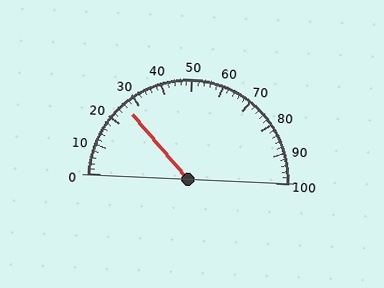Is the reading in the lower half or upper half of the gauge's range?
The reading is in the lower half of the range (0 to 100).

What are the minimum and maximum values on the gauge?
The gauge ranges from 0 to 100.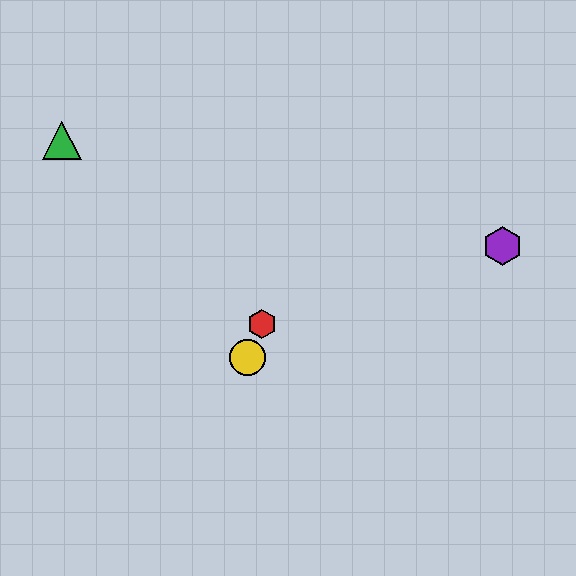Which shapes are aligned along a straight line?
The red hexagon, the blue hexagon, the yellow circle are aligned along a straight line.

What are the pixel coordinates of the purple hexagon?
The purple hexagon is at (502, 246).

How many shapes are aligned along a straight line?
3 shapes (the red hexagon, the blue hexagon, the yellow circle) are aligned along a straight line.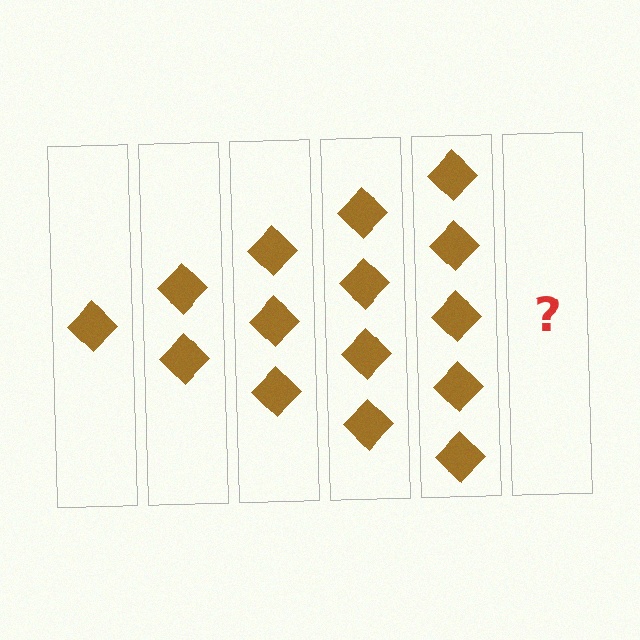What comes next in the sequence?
The next element should be 6 diamonds.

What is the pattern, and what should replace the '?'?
The pattern is that each step adds one more diamond. The '?' should be 6 diamonds.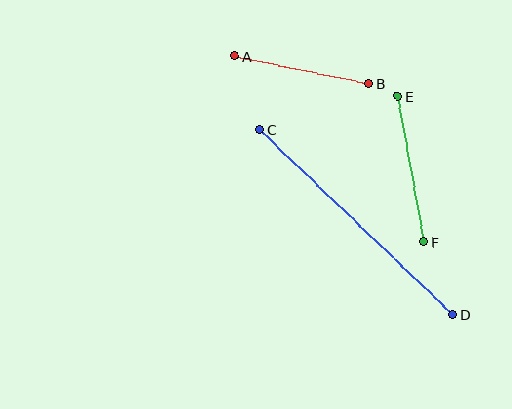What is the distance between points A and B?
The distance is approximately 137 pixels.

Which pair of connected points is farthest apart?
Points C and D are farthest apart.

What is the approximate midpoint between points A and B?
The midpoint is at approximately (302, 70) pixels.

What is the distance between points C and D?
The distance is approximately 267 pixels.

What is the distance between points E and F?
The distance is approximately 148 pixels.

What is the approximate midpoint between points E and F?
The midpoint is at approximately (411, 169) pixels.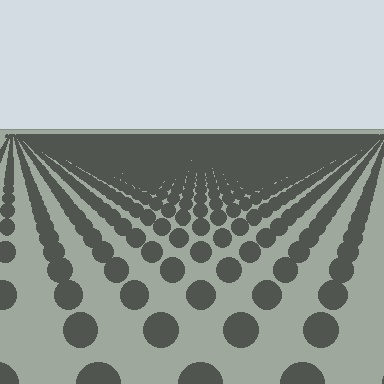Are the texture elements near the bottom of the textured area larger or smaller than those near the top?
Larger. Near the bottom, elements are closer to the viewer and appear at a bigger on-screen size.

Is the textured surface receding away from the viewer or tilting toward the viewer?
The surface is receding away from the viewer. Texture elements get smaller and denser toward the top.